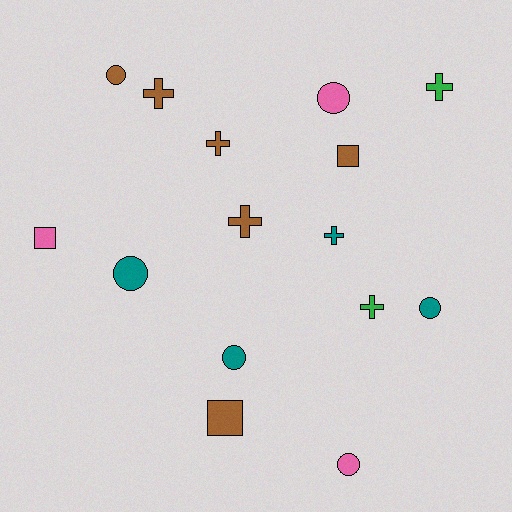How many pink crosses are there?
There are no pink crosses.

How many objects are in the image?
There are 15 objects.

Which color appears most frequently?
Brown, with 6 objects.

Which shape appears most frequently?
Circle, with 6 objects.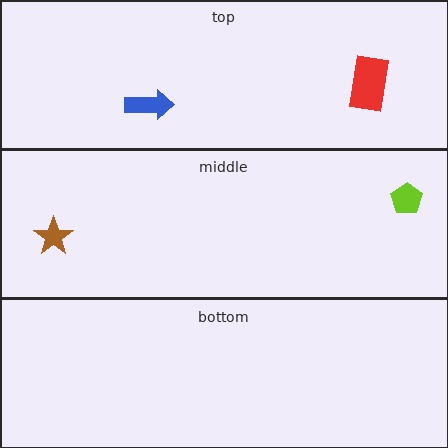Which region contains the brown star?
The middle region.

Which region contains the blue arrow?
The top region.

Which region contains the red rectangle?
The top region.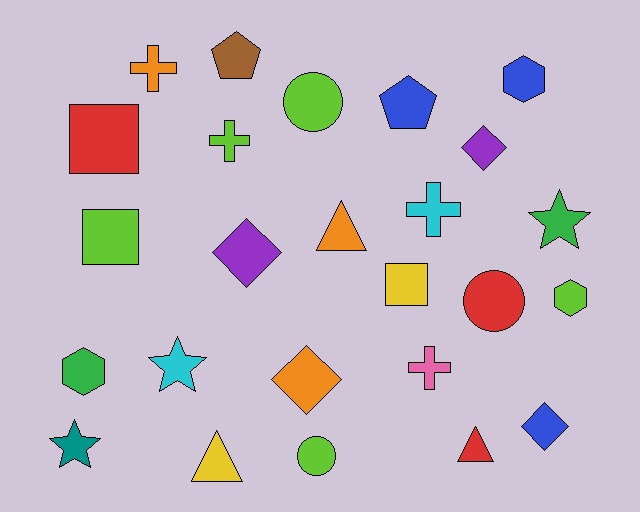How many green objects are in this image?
There are 2 green objects.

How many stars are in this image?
There are 3 stars.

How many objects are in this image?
There are 25 objects.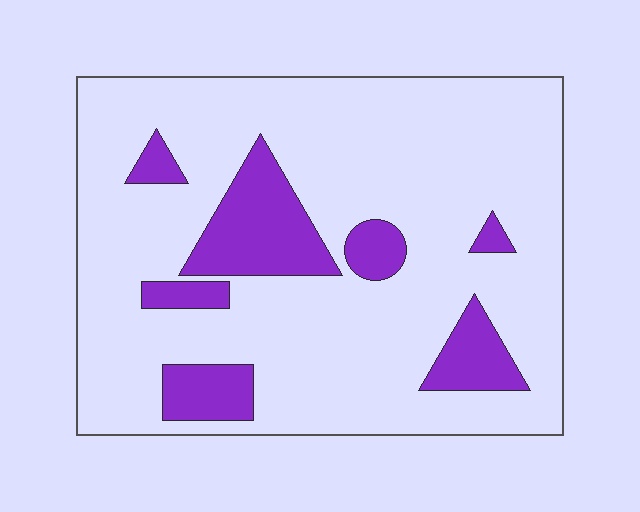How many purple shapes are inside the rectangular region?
7.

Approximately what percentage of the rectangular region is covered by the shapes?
Approximately 20%.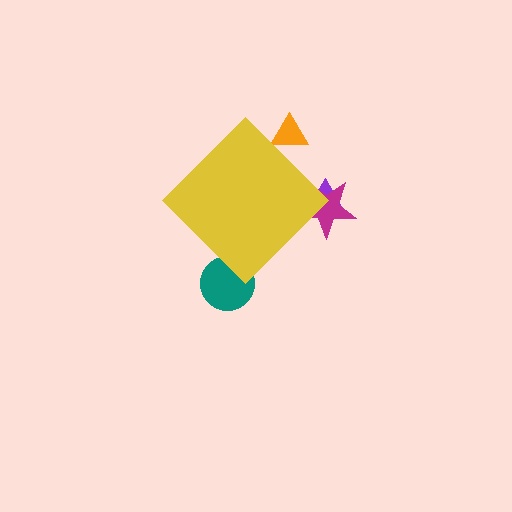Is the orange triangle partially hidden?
Yes, the orange triangle is partially hidden behind the yellow diamond.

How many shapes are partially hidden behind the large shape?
4 shapes are partially hidden.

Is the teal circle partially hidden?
Yes, the teal circle is partially hidden behind the yellow diamond.